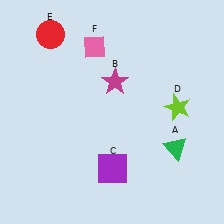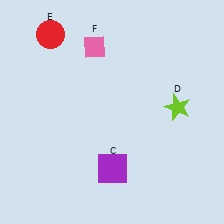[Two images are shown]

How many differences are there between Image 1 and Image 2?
There are 2 differences between the two images.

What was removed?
The green triangle (A), the magenta star (B) were removed in Image 2.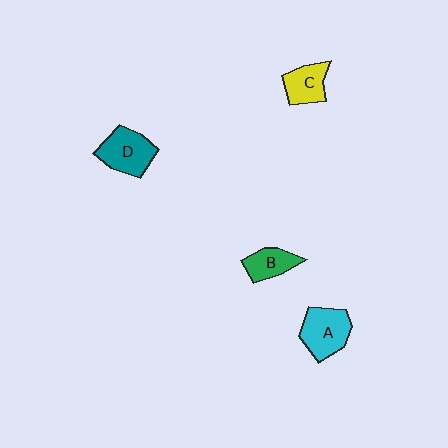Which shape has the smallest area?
Shape B (green).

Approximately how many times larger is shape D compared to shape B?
Approximately 1.5 times.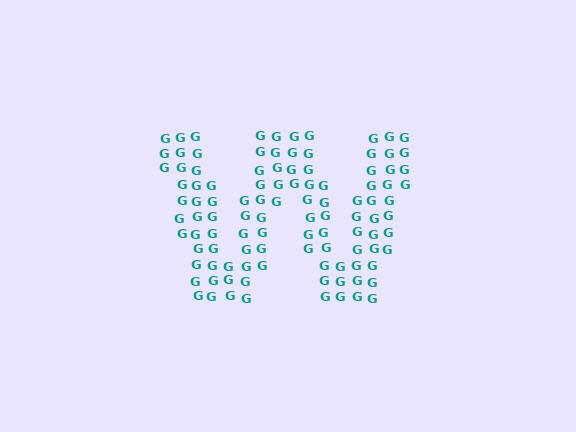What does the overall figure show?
The overall figure shows the letter W.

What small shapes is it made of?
It is made of small letter G's.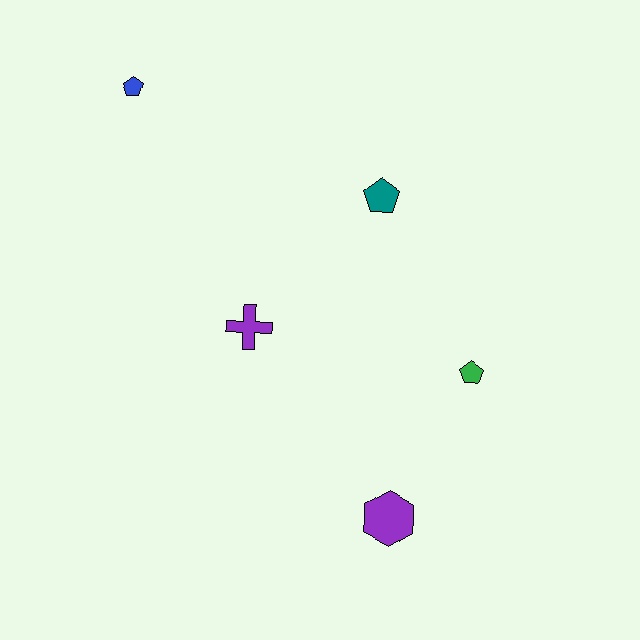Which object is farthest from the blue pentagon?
The purple hexagon is farthest from the blue pentagon.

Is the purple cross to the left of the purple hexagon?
Yes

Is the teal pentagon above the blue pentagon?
No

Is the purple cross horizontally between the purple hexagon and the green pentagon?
No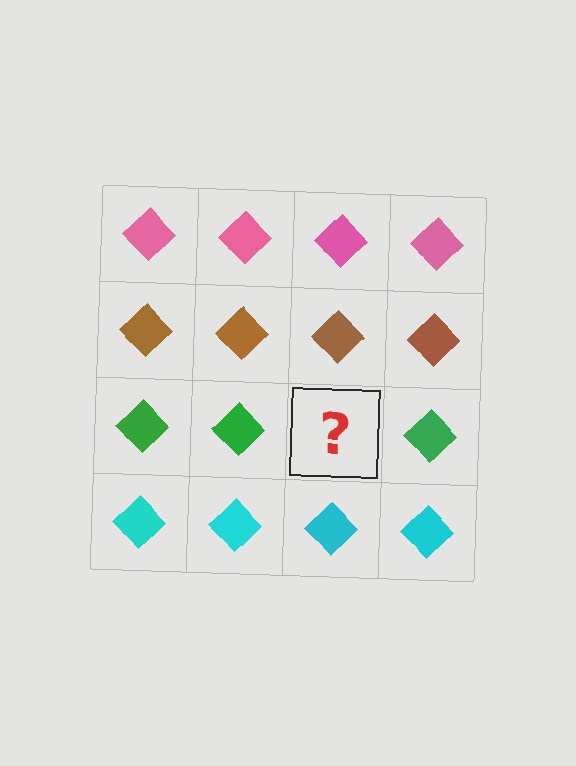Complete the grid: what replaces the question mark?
The question mark should be replaced with a green diamond.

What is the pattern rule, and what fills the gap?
The rule is that each row has a consistent color. The gap should be filled with a green diamond.